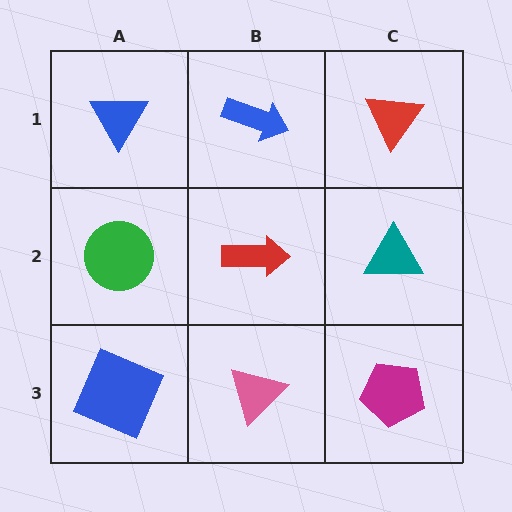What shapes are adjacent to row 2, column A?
A blue triangle (row 1, column A), a blue square (row 3, column A), a red arrow (row 2, column B).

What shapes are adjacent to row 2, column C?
A red triangle (row 1, column C), a magenta pentagon (row 3, column C), a red arrow (row 2, column B).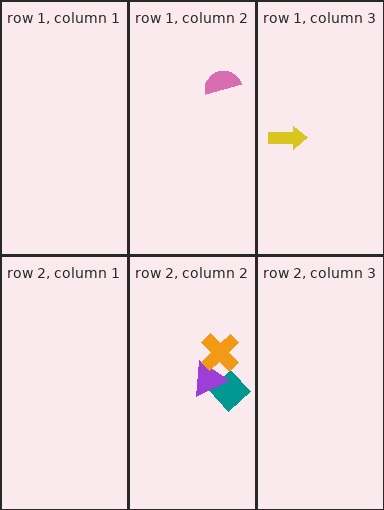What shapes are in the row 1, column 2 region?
The pink semicircle.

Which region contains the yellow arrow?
The row 1, column 3 region.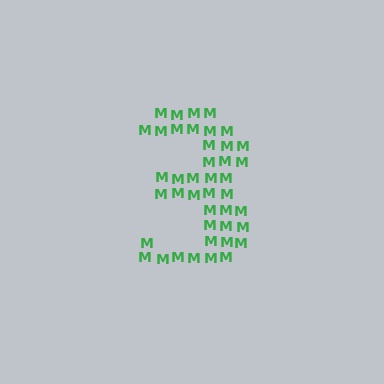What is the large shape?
The large shape is the digit 3.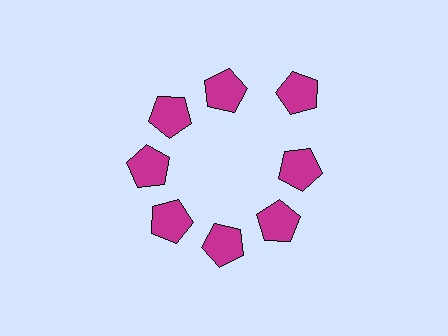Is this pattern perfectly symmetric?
No. The 8 magenta pentagons are arranged in a ring, but one element near the 2 o'clock position is pushed outward from the center, breaking the 8-fold rotational symmetry.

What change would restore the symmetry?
The symmetry would be restored by moving it inward, back onto the ring so that all 8 pentagons sit at equal angles and equal distance from the center.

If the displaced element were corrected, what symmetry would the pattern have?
It would have 8-fold rotational symmetry — the pattern would map onto itself every 45 degrees.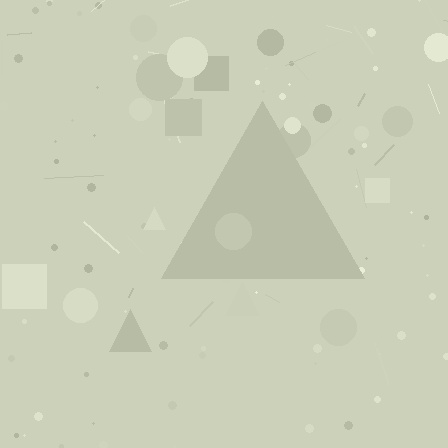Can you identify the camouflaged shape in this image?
The camouflaged shape is a triangle.